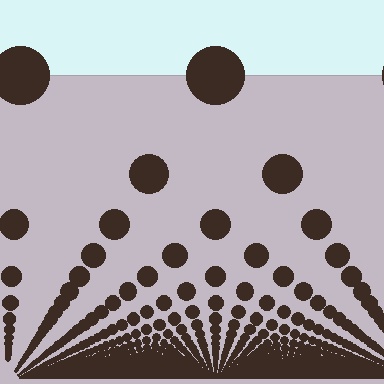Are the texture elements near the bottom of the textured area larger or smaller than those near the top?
Smaller. The gradient is inverted — elements near the bottom are smaller and denser.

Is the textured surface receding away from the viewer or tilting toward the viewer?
The surface appears to tilt toward the viewer. Texture elements get larger and sparser toward the top.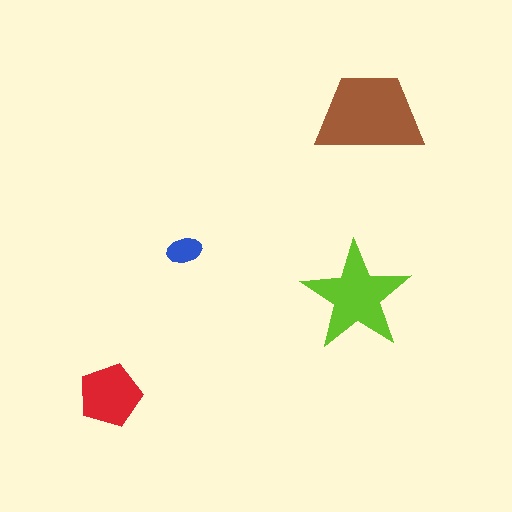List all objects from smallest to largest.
The blue ellipse, the red pentagon, the lime star, the brown trapezoid.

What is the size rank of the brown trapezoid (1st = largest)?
1st.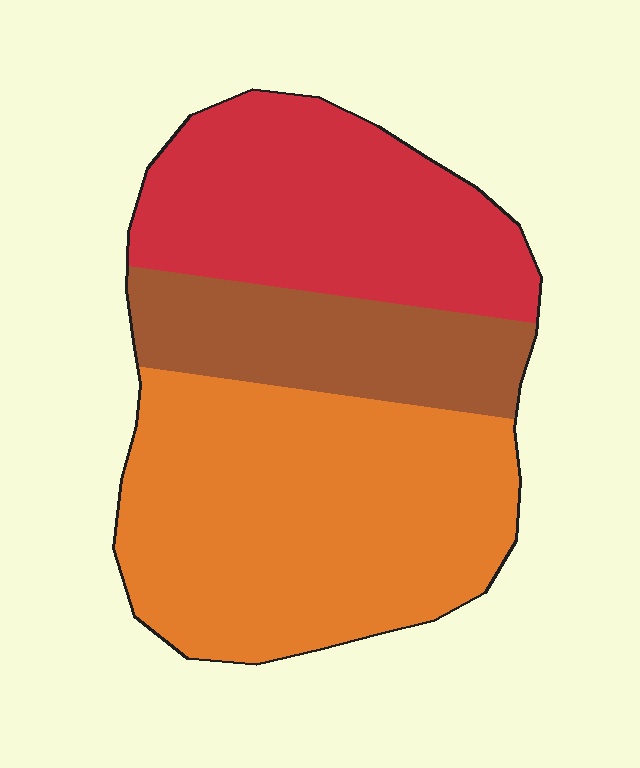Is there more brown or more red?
Red.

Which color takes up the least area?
Brown, at roughly 20%.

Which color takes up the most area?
Orange, at roughly 50%.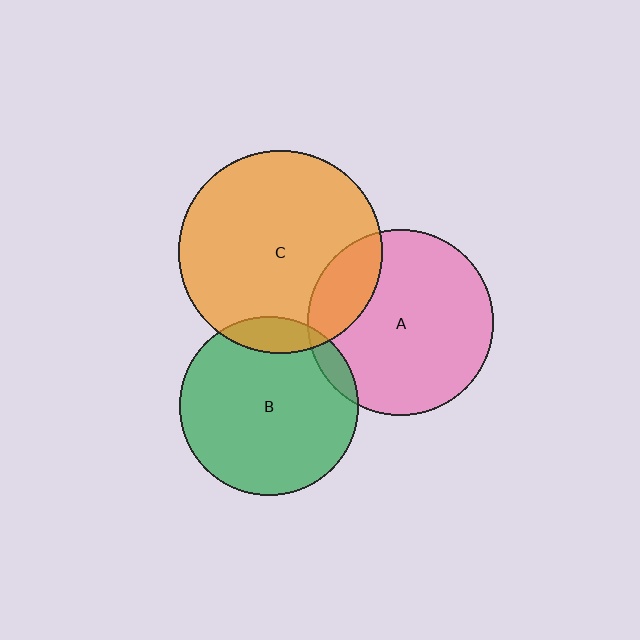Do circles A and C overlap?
Yes.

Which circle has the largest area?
Circle C (orange).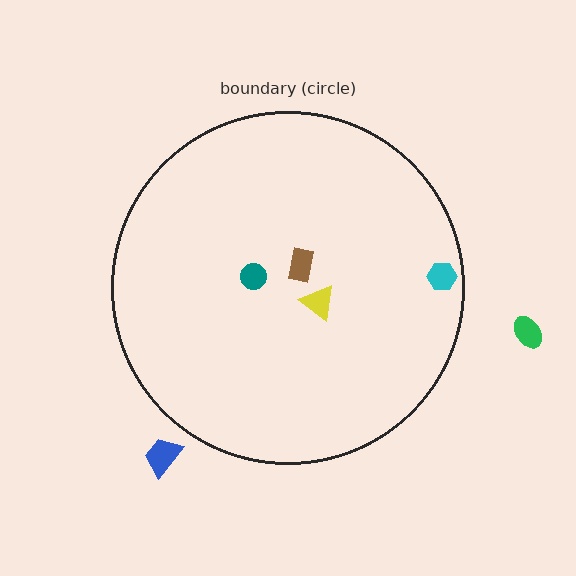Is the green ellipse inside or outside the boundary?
Outside.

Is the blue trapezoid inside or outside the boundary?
Outside.